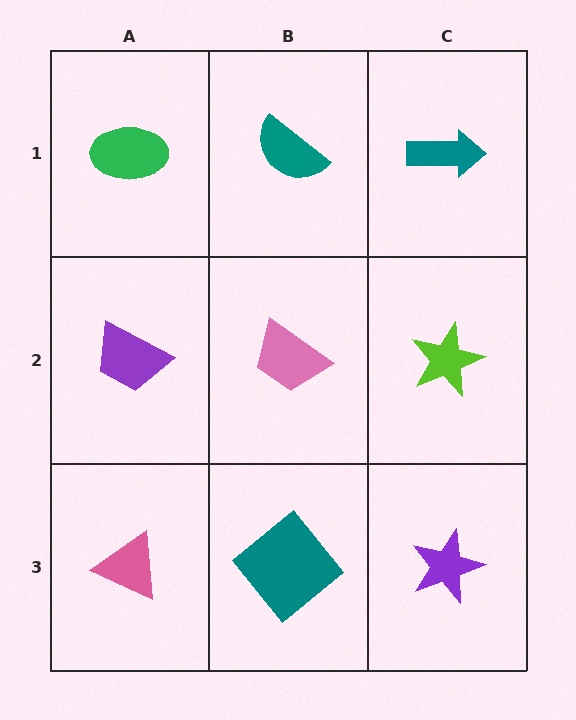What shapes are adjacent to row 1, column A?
A purple trapezoid (row 2, column A), a teal semicircle (row 1, column B).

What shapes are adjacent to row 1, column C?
A lime star (row 2, column C), a teal semicircle (row 1, column B).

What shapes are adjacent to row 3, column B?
A pink trapezoid (row 2, column B), a pink triangle (row 3, column A), a purple star (row 3, column C).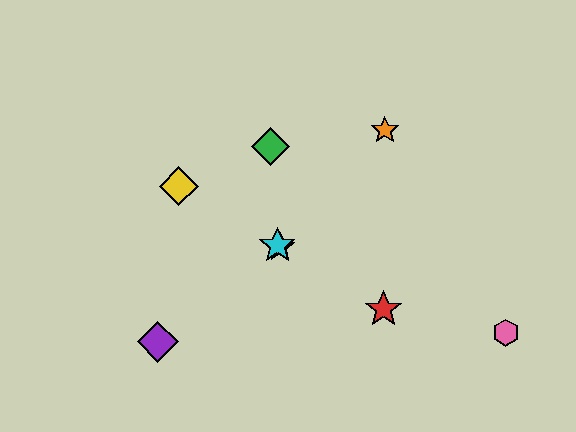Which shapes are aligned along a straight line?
The red star, the blue star, the yellow diamond, the cyan star are aligned along a straight line.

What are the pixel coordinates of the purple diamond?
The purple diamond is at (158, 342).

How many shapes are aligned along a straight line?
4 shapes (the red star, the blue star, the yellow diamond, the cyan star) are aligned along a straight line.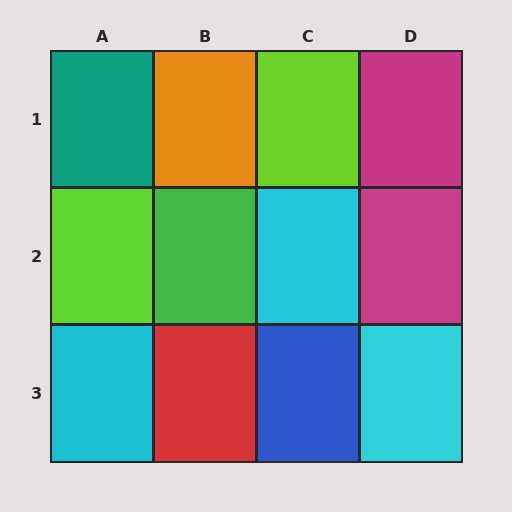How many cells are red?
1 cell is red.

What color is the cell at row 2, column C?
Cyan.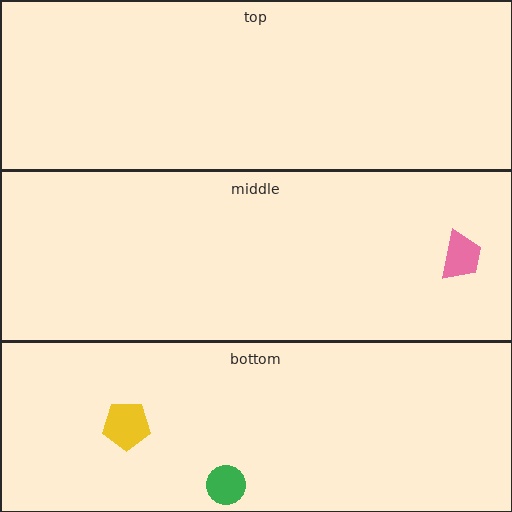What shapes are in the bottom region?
The yellow pentagon, the green circle.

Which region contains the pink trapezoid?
The middle region.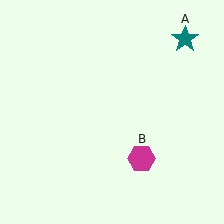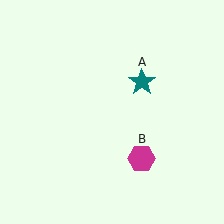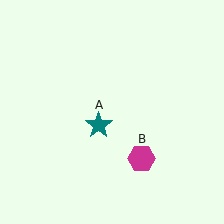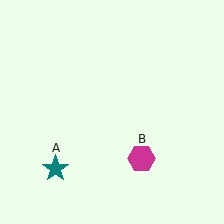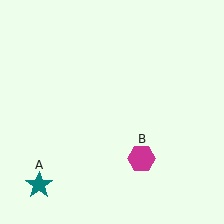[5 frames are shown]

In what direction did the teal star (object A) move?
The teal star (object A) moved down and to the left.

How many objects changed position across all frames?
1 object changed position: teal star (object A).